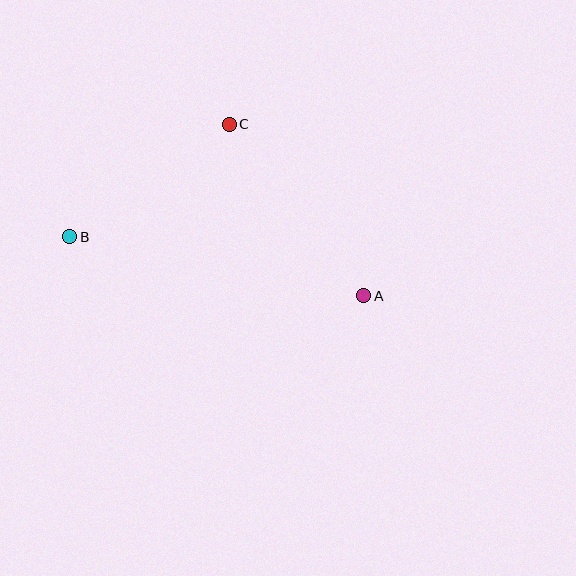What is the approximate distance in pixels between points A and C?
The distance between A and C is approximately 218 pixels.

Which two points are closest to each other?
Points B and C are closest to each other.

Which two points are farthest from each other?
Points A and B are farthest from each other.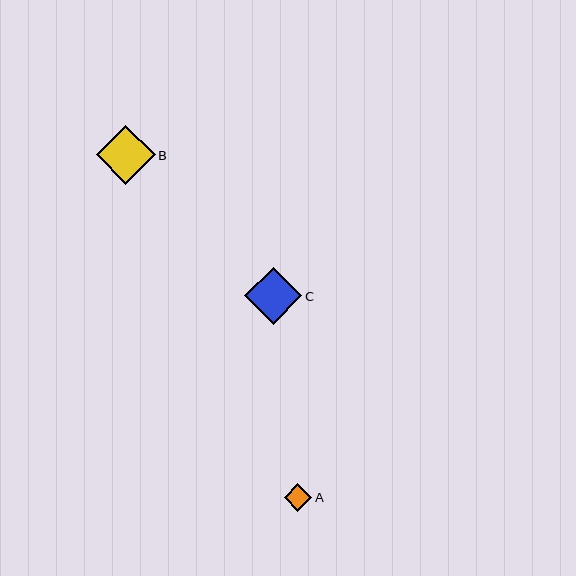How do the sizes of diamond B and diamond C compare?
Diamond B and diamond C are approximately the same size.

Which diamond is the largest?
Diamond B is the largest with a size of approximately 59 pixels.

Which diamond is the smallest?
Diamond A is the smallest with a size of approximately 28 pixels.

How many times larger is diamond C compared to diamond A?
Diamond C is approximately 2.1 times the size of diamond A.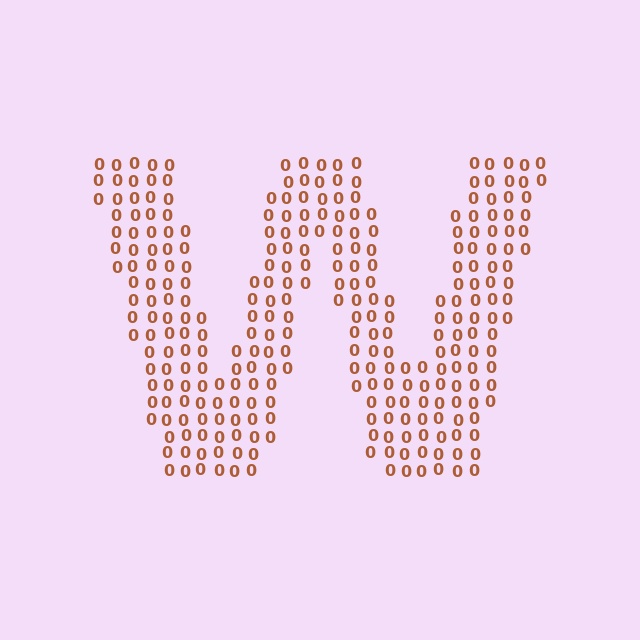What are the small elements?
The small elements are digit 0's.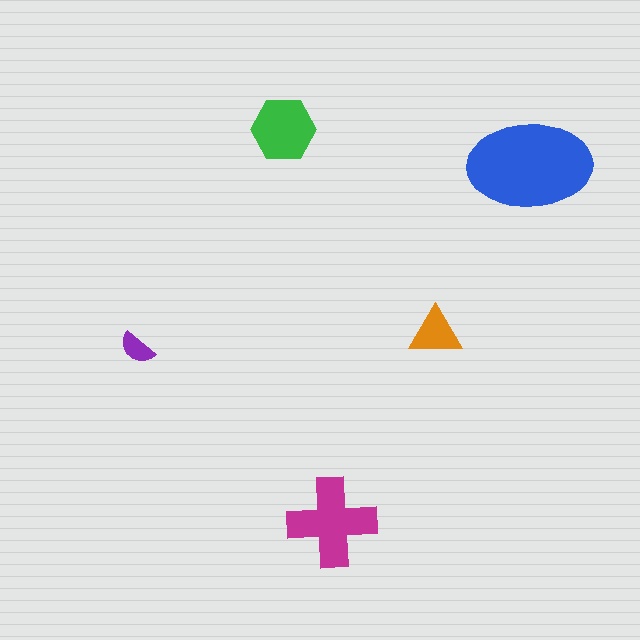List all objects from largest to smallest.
The blue ellipse, the magenta cross, the green hexagon, the orange triangle, the purple semicircle.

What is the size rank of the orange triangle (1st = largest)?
4th.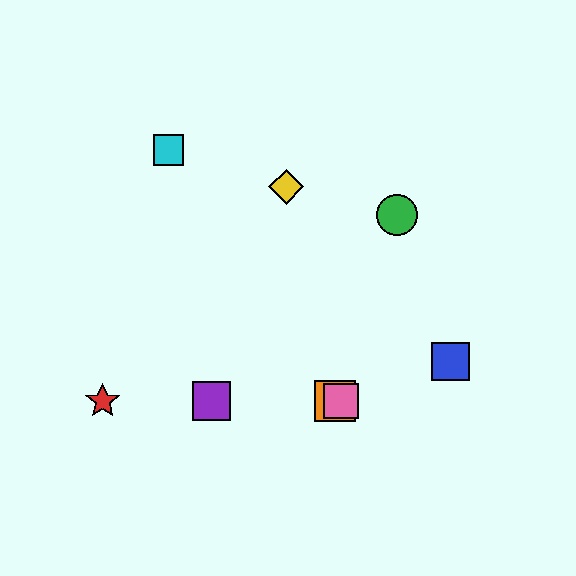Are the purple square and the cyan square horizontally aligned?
No, the purple square is at y≈401 and the cyan square is at y≈150.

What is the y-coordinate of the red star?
The red star is at y≈401.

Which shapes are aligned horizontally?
The red star, the purple square, the orange square, the pink square are aligned horizontally.